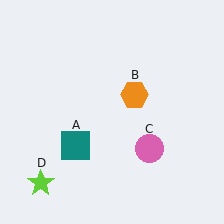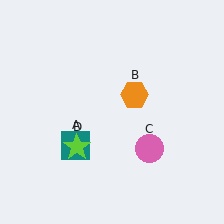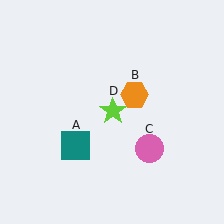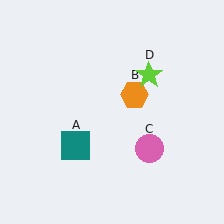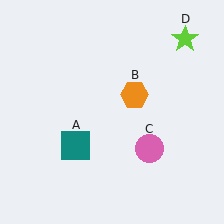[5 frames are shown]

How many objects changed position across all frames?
1 object changed position: lime star (object D).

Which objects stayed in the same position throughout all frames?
Teal square (object A) and orange hexagon (object B) and pink circle (object C) remained stationary.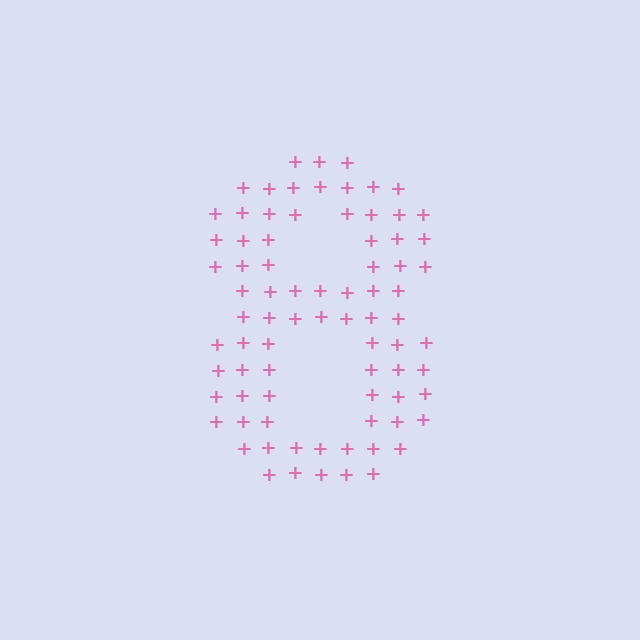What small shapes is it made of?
It is made of small plus signs.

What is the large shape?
The large shape is the digit 8.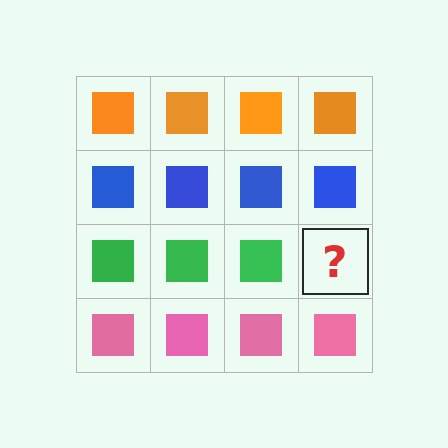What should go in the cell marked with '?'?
The missing cell should contain a green square.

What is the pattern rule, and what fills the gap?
The rule is that each row has a consistent color. The gap should be filled with a green square.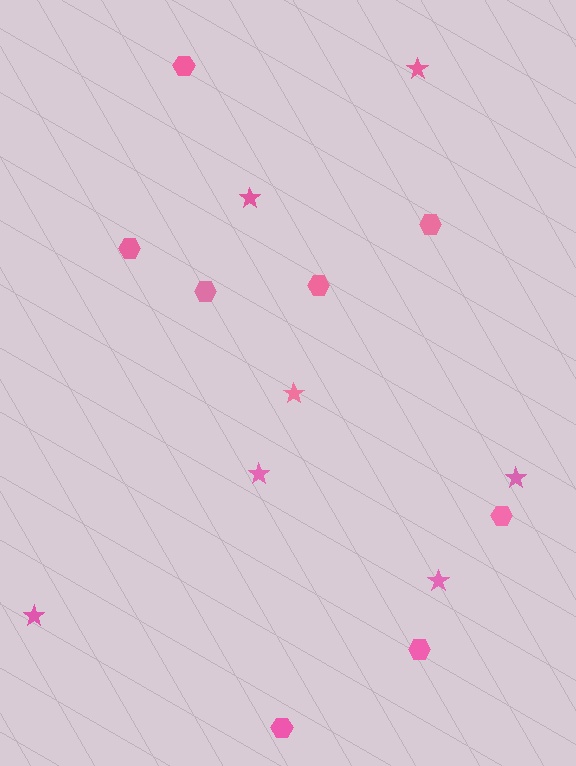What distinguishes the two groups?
There are 2 groups: one group of hexagons (8) and one group of stars (7).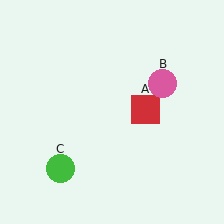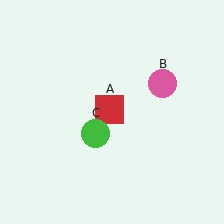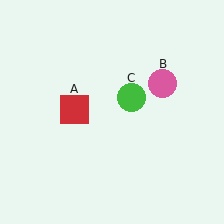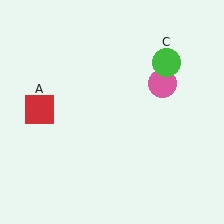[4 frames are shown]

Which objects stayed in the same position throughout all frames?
Pink circle (object B) remained stationary.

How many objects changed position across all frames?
2 objects changed position: red square (object A), green circle (object C).